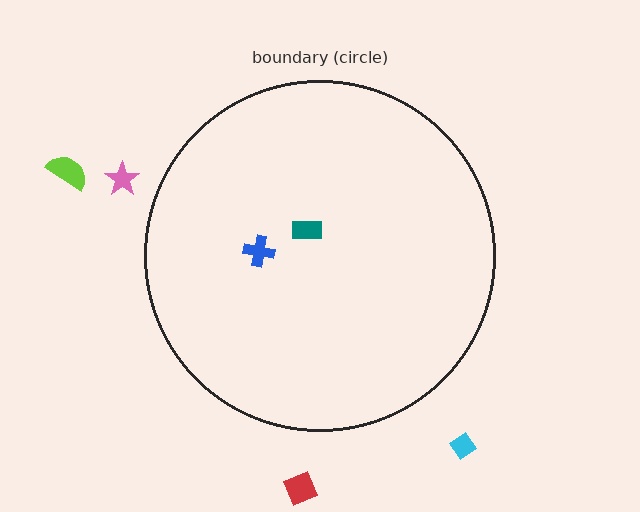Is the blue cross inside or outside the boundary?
Inside.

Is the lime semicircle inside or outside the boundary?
Outside.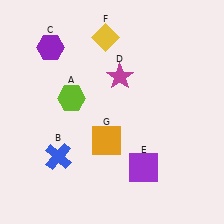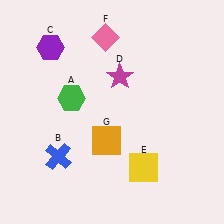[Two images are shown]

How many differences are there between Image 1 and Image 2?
There are 3 differences between the two images.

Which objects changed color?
A changed from lime to green. E changed from purple to yellow. F changed from yellow to pink.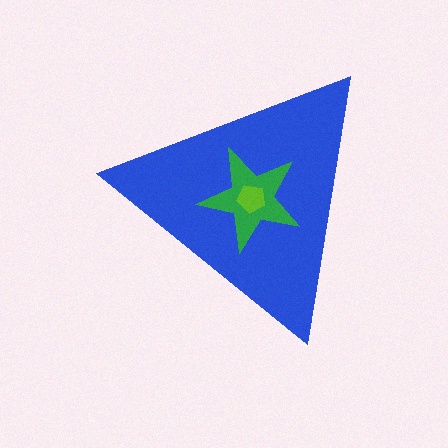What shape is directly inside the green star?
The lime pentagon.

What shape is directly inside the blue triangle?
The green star.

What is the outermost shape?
The blue triangle.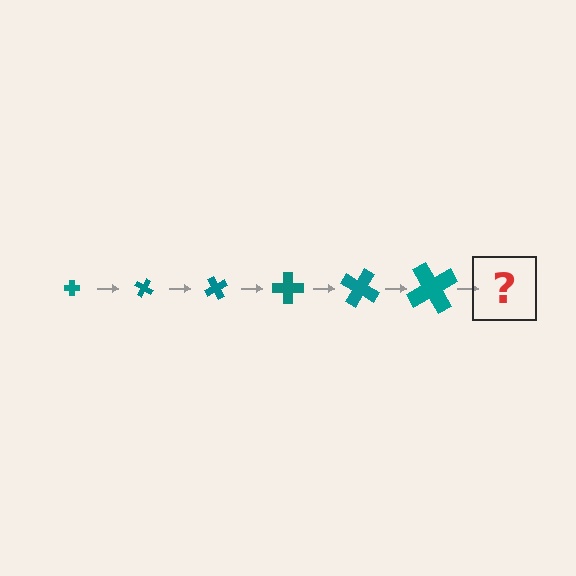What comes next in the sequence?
The next element should be a cross, larger than the previous one and rotated 180 degrees from the start.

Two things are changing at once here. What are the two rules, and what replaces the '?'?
The two rules are that the cross grows larger each step and it rotates 30 degrees each step. The '?' should be a cross, larger than the previous one and rotated 180 degrees from the start.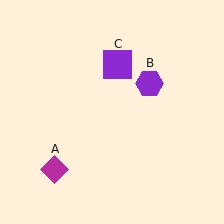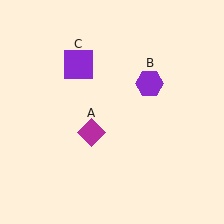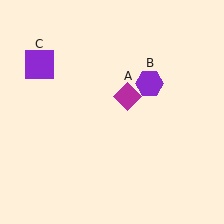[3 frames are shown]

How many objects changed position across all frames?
2 objects changed position: magenta diamond (object A), purple square (object C).